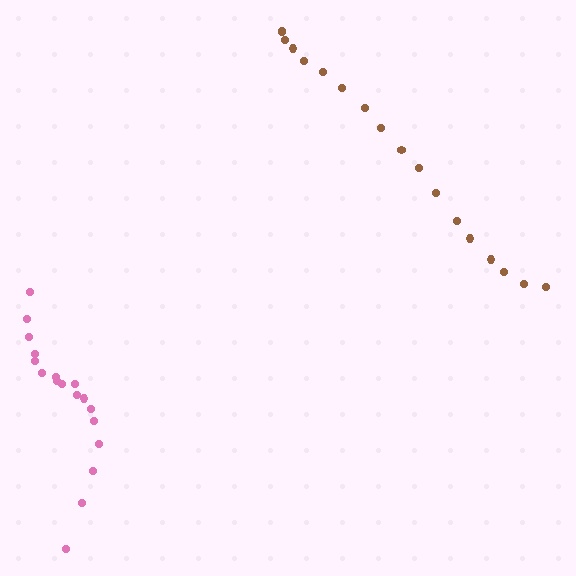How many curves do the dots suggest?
There are 2 distinct paths.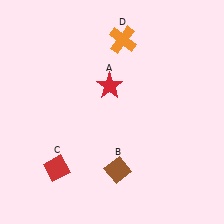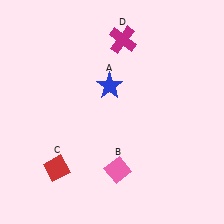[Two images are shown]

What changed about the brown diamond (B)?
In Image 1, B is brown. In Image 2, it changed to pink.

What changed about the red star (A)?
In Image 1, A is red. In Image 2, it changed to blue.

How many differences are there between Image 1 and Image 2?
There are 3 differences between the two images.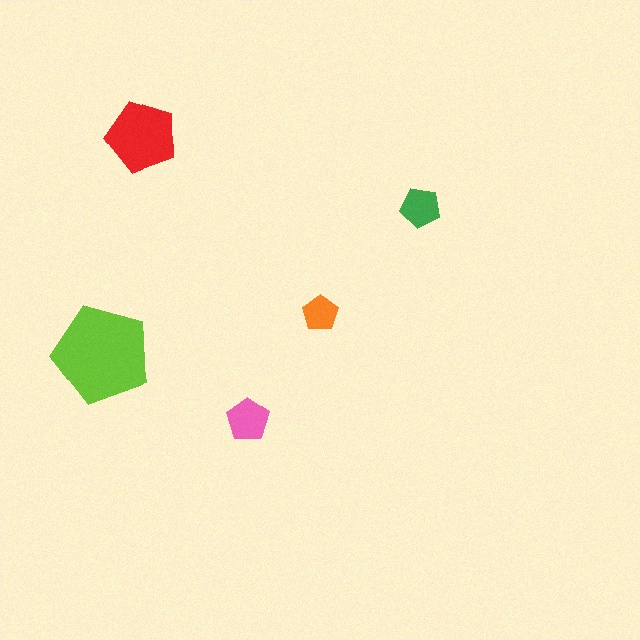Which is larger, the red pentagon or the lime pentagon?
The lime one.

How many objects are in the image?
There are 5 objects in the image.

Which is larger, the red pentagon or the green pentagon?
The red one.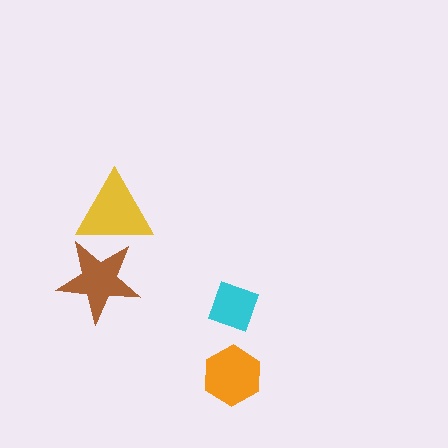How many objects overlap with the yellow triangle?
1 object overlaps with the yellow triangle.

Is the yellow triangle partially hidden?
No, no other shape covers it.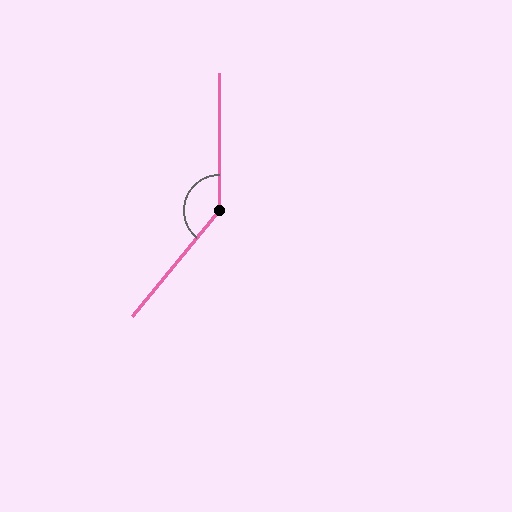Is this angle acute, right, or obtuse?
It is obtuse.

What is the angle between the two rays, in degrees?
Approximately 140 degrees.